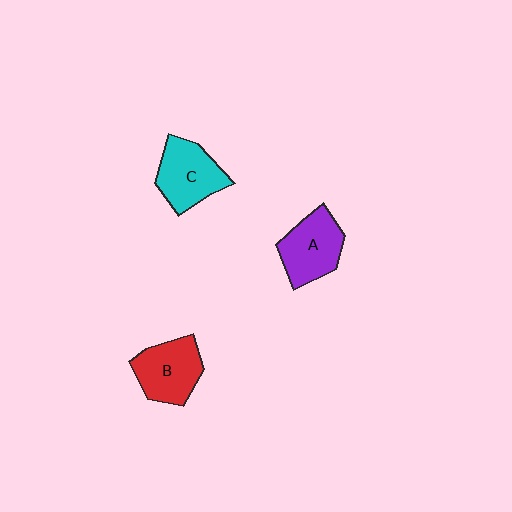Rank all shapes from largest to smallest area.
From largest to smallest: C (cyan), A (purple), B (red).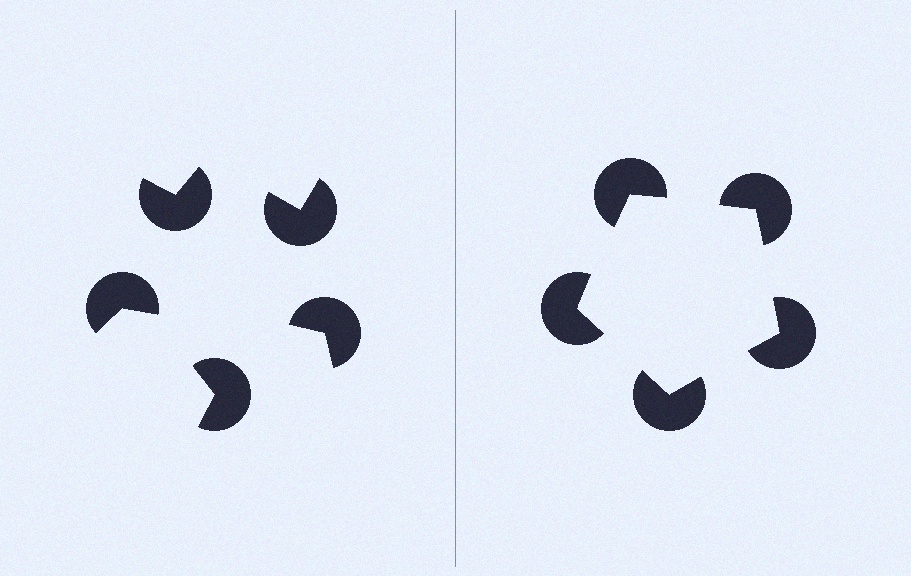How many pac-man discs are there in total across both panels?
10 — 5 on each side.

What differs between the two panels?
The pac-man discs are positioned identically on both sides; only the wedge orientations differ. On the right they align to a pentagon; on the left they are misaligned.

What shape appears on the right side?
An illusory pentagon.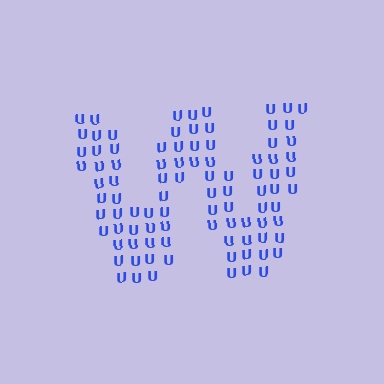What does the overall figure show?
The overall figure shows the letter W.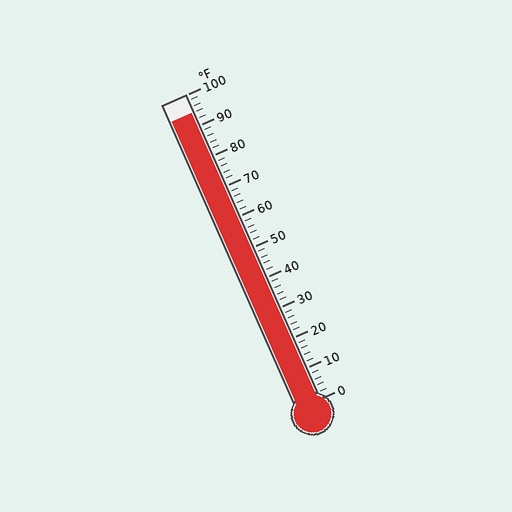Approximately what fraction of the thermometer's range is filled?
The thermometer is filled to approximately 95% of its range.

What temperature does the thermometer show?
The thermometer shows approximately 94°F.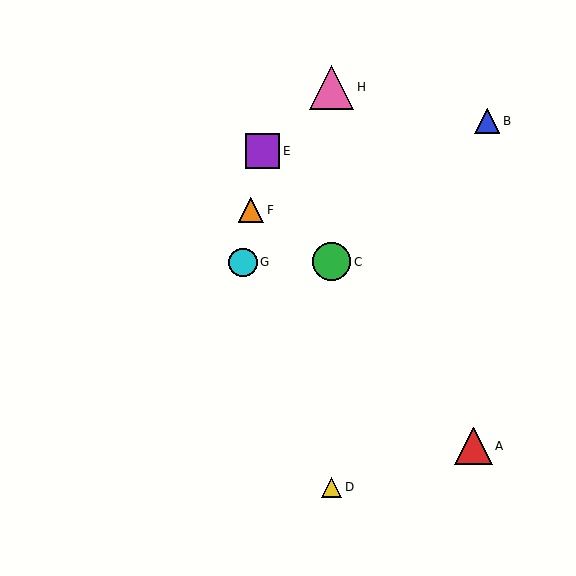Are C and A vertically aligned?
No, C is at x≈332 and A is at x≈473.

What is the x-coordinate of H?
Object H is at x≈332.